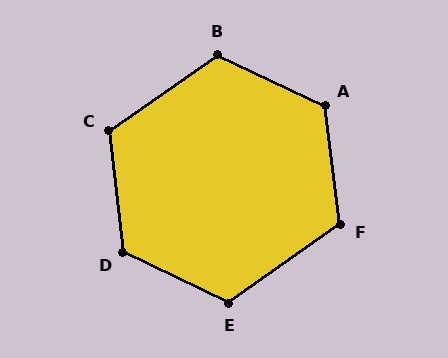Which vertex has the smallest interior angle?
F, at approximately 118 degrees.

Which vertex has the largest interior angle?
A, at approximately 123 degrees.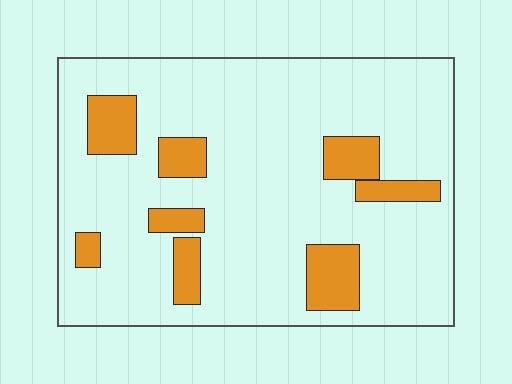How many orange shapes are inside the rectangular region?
8.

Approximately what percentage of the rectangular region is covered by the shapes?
Approximately 15%.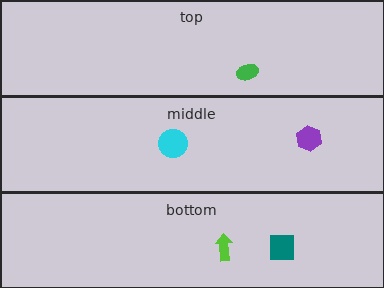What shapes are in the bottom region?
The lime arrow, the teal square.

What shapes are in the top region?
The green ellipse.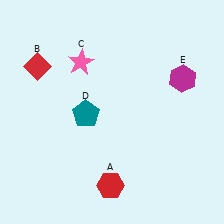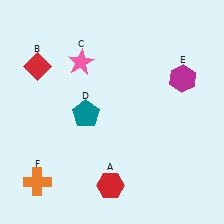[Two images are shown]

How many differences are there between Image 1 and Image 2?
There is 1 difference between the two images.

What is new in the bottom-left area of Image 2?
An orange cross (F) was added in the bottom-left area of Image 2.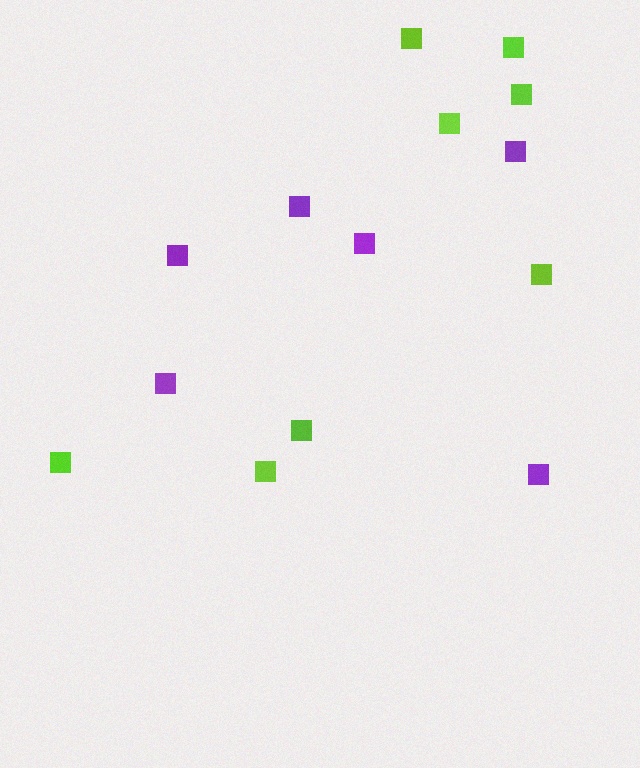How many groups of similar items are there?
There are 2 groups: one group of purple squares (6) and one group of lime squares (8).